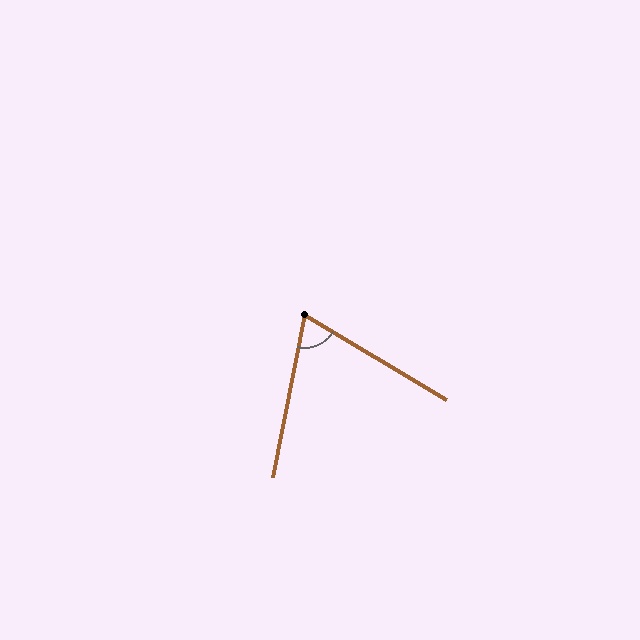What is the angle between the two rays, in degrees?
Approximately 70 degrees.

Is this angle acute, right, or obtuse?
It is acute.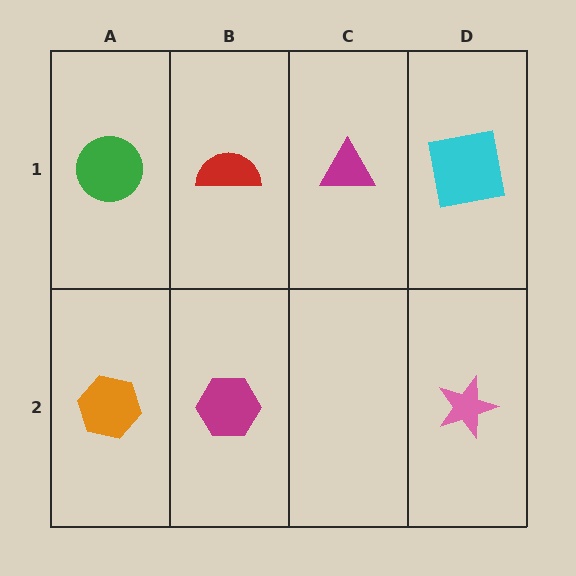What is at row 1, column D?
A cyan square.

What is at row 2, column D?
A pink star.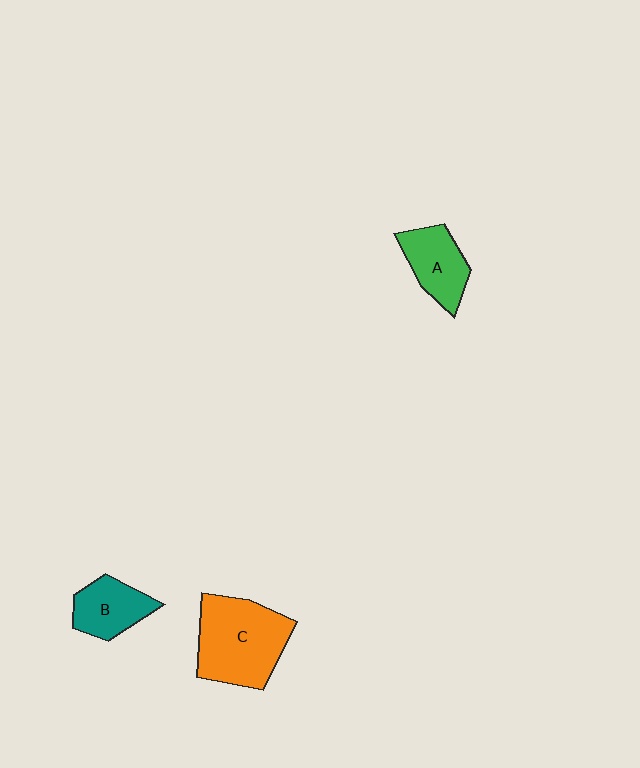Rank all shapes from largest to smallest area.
From largest to smallest: C (orange), A (green), B (teal).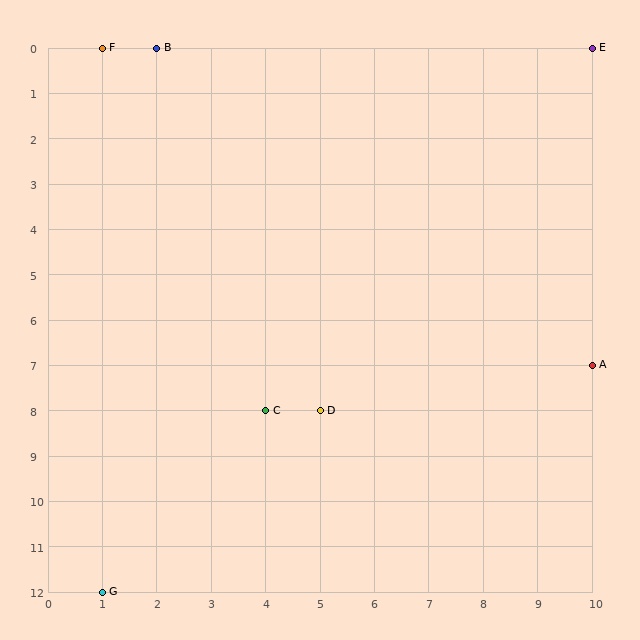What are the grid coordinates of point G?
Point G is at grid coordinates (1, 12).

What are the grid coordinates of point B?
Point B is at grid coordinates (2, 0).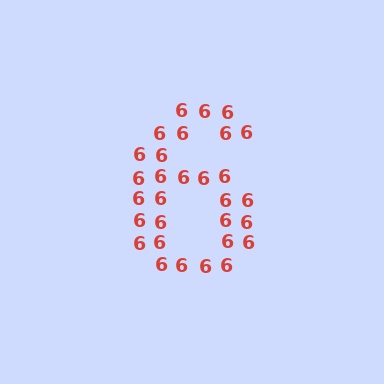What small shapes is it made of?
It is made of small digit 6's.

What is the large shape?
The large shape is the digit 6.